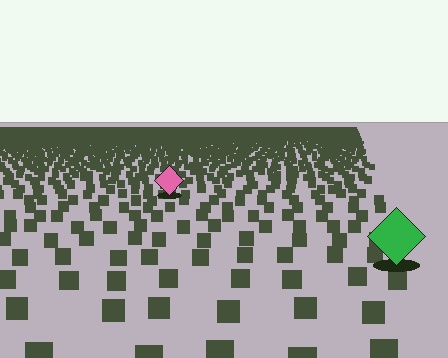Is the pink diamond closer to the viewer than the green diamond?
No. The green diamond is closer — you can tell from the texture gradient: the ground texture is coarser near it.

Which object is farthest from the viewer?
The pink diamond is farthest from the viewer. It appears smaller and the ground texture around it is denser.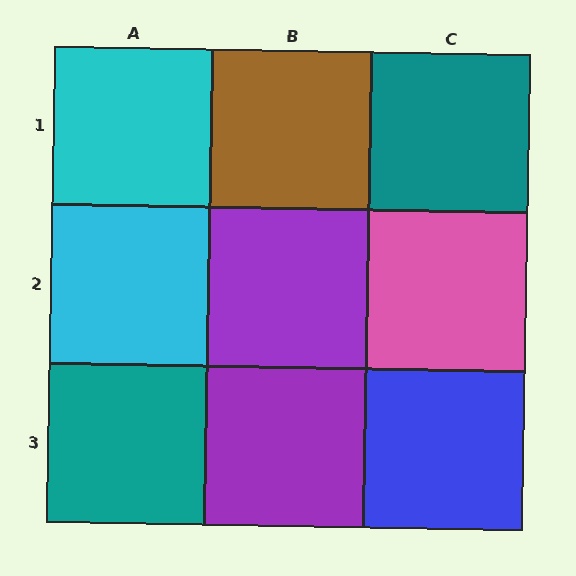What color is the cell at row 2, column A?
Cyan.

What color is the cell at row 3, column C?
Blue.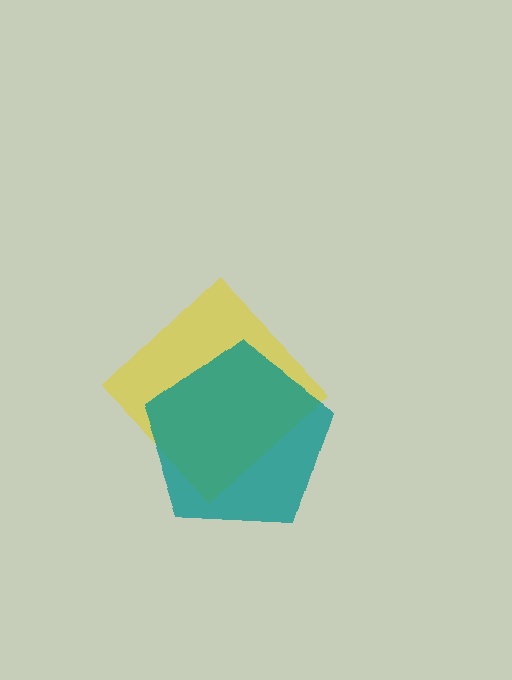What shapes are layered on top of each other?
The layered shapes are: a yellow diamond, a teal pentagon.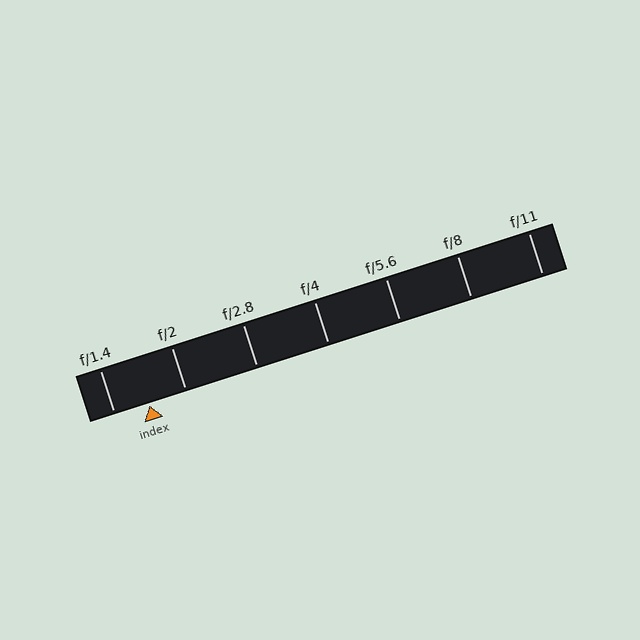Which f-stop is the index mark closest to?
The index mark is closest to f/1.4.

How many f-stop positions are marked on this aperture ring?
There are 7 f-stop positions marked.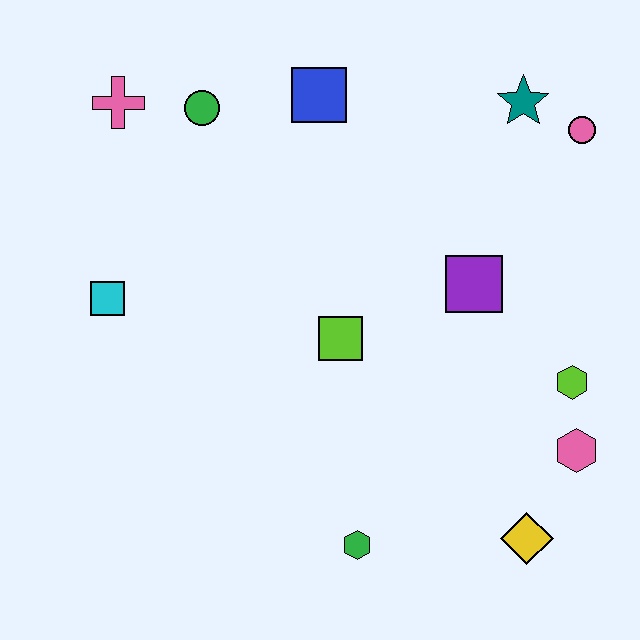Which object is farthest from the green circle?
The yellow diamond is farthest from the green circle.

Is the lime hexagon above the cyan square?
No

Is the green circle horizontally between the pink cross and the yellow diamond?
Yes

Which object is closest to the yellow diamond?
The pink hexagon is closest to the yellow diamond.